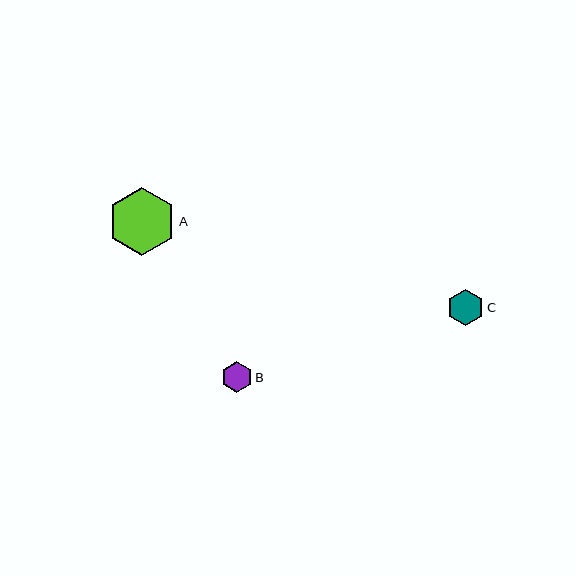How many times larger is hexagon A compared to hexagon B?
Hexagon A is approximately 2.2 times the size of hexagon B.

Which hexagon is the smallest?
Hexagon B is the smallest with a size of approximately 31 pixels.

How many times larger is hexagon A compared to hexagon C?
Hexagon A is approximately 1.9 times the size of hexagon C.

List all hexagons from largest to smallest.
From largest to smallest: A, C, B.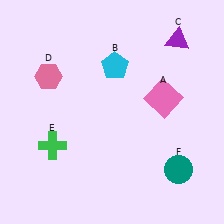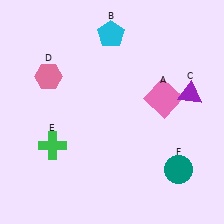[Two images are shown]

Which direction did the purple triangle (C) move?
The purple triangle (C) moved down.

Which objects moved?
The objects that moved are: the cyan pentagon (B), the purple triangle (C).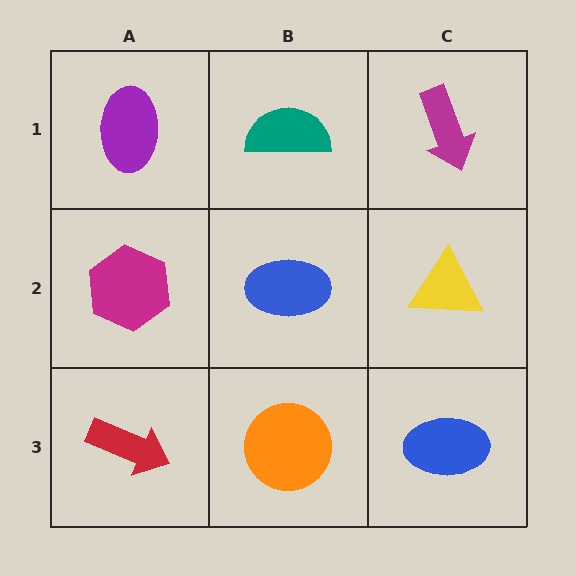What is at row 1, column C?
A magenta arrow.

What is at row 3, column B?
An orange circle.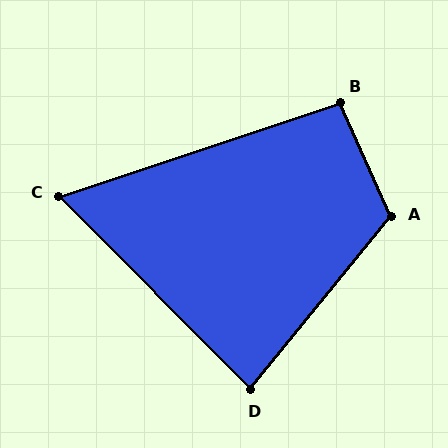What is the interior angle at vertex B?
Approximately 96 degrees (obtuse).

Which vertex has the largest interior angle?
A, at approximately 116 degrees.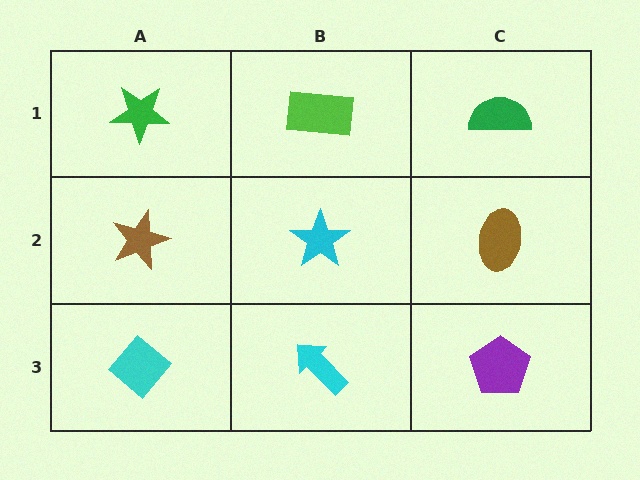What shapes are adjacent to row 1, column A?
A brown star (row 2, column A), a lime rectangle (row 1, column B).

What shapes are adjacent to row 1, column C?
A brown ellipse (row 2, column C), a lime rectangle (row 1, column B).